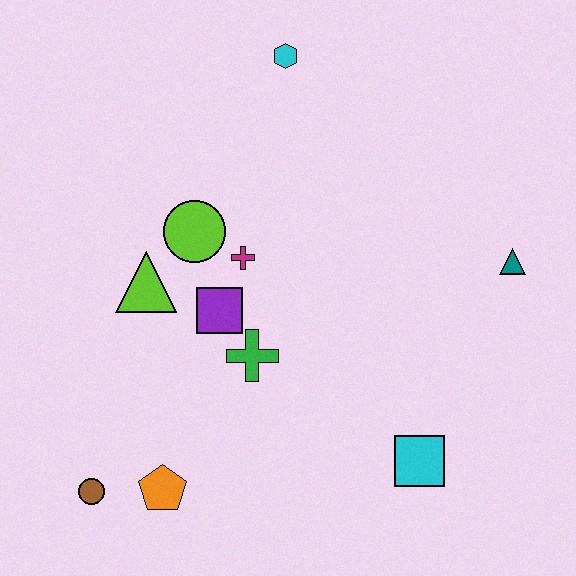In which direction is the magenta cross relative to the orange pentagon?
The magenta cross is above the orange pentagon.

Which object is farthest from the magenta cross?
The brown circle is farthest from the magenta cross.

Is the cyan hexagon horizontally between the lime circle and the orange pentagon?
No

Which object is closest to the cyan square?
The green cross is closest to the cyan square.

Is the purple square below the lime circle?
Yes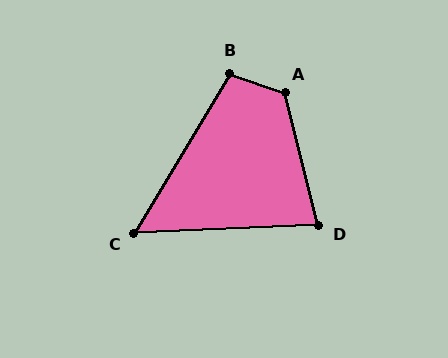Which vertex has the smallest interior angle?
C, at approximately 57 degrees.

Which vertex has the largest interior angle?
A, at approximately 123 degrees.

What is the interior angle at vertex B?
Approximately 102 degrees (obtuse).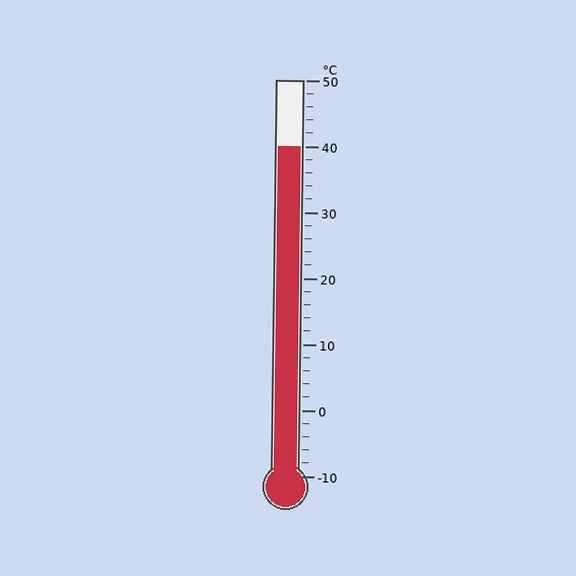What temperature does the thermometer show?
The thermometer shows approximately 40°C.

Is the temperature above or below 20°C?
The temperature is above 20°C.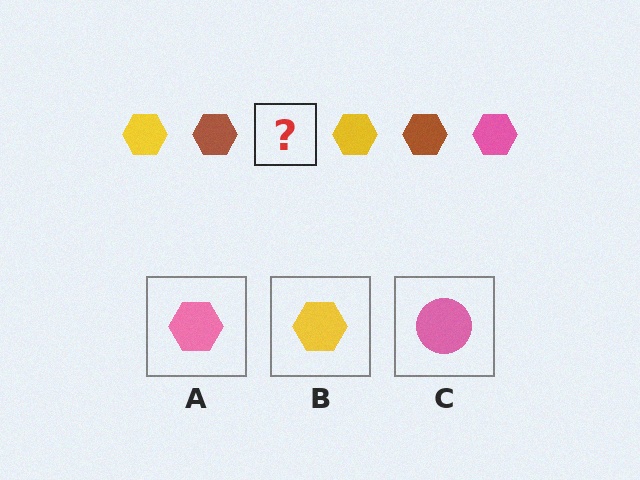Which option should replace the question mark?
Option A.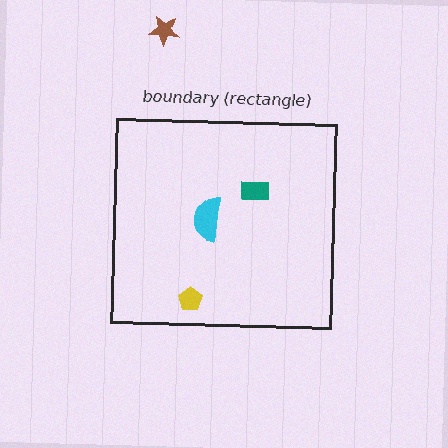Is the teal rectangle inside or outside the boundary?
Inside.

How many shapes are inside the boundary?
3 inside, 1 outside.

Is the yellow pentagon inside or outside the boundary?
Inside.